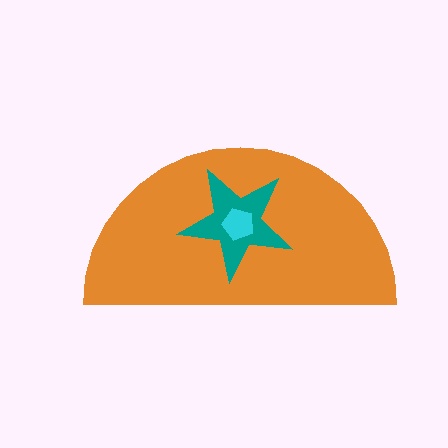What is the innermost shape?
The cyan pentagon.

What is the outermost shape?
The orange semicircle.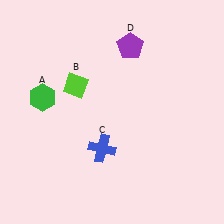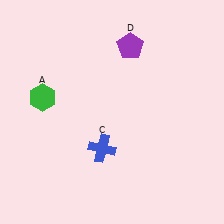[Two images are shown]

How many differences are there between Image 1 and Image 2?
There is 1 difference between the two images.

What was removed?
The lime diamond (B) was removed in Image 2.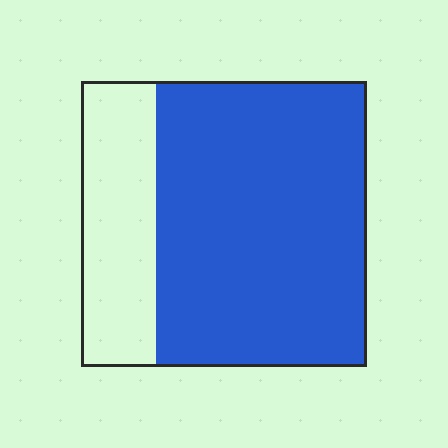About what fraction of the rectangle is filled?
About three quarters (3/4).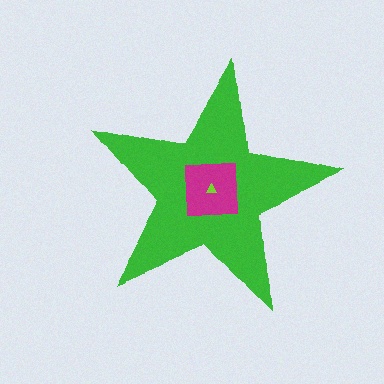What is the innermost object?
The lime triangle.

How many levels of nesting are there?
3.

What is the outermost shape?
The green star.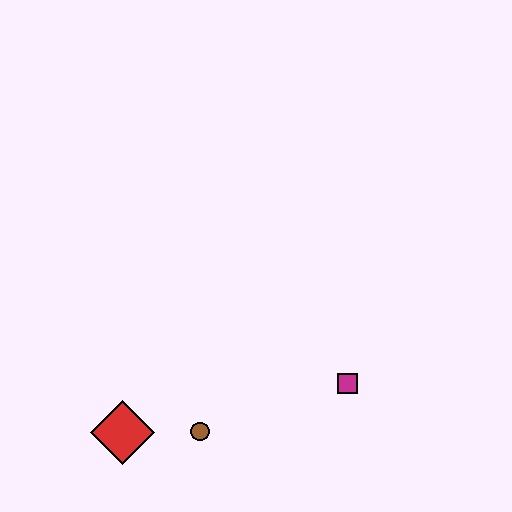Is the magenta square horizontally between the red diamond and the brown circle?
No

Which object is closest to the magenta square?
The brown circle is closest to the magenta square.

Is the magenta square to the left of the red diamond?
No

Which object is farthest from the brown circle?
The magenta square is farthest from the brown circle.